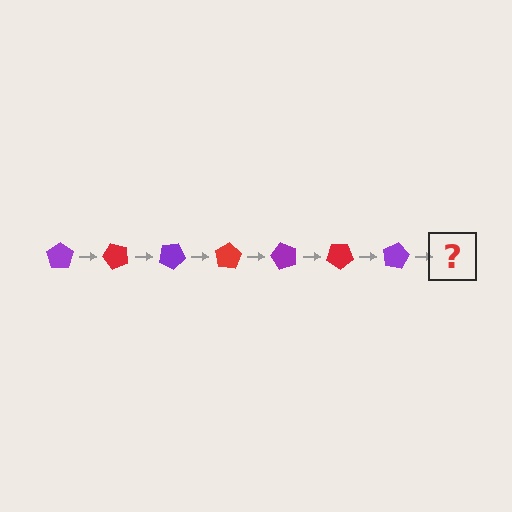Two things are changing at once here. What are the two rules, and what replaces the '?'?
The two rules are that it rotates 50 degrees each step and the color cycles through purple and red. The '?' should be a red pentagon, rotated 350 degrees from the start.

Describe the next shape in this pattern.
It should be a red pentagon, rotated 350 degrees from the start.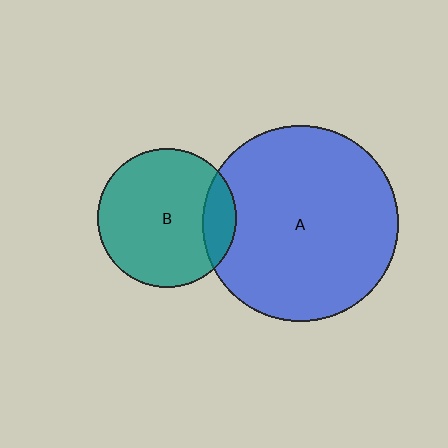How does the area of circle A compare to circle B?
Approximately 2.0 times.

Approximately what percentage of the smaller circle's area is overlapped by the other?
Approximately 15%.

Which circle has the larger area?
Circle A (blue).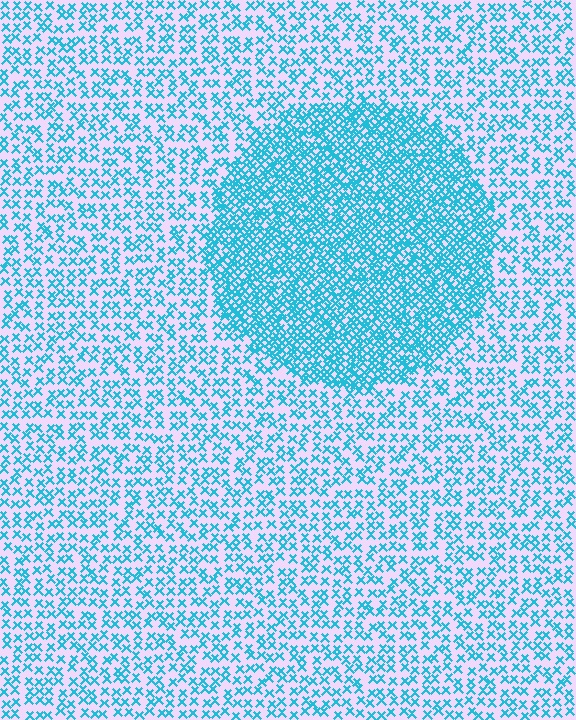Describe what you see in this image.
The image contains small cyan elements arranged at two different densities. A circle-shaped region is visible where the elements are more densely packed than the surrounding area.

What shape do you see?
I see a circle.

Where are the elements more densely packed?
The elements are more densely packed inside the circle boundary.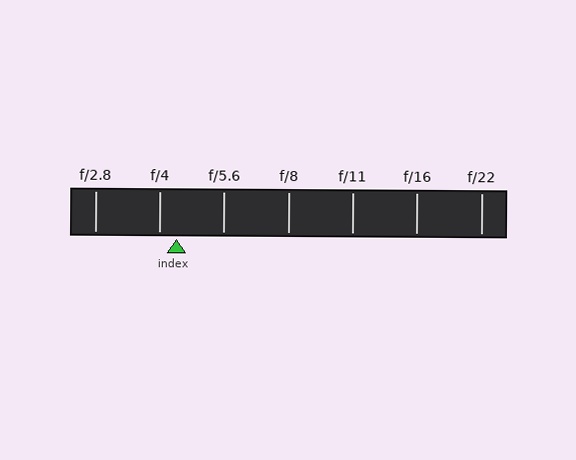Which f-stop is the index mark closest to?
The index mark is closest to f/4.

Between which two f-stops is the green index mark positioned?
The index mark is between f/4 and f/5.6.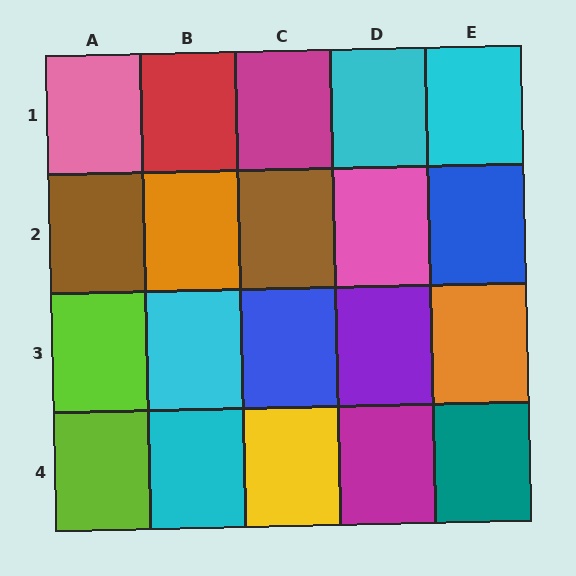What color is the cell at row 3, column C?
Blue.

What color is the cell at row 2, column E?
Blue.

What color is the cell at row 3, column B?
Cyan.